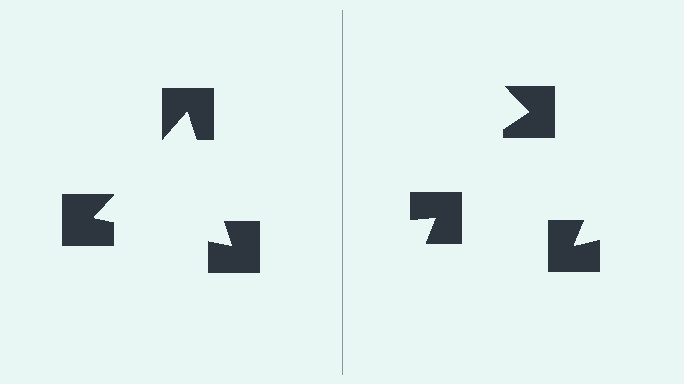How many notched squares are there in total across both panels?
6 — 3 on each side.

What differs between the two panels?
The notched squares are positioned identically on both sides; only the wedge orientations differ. On the left they align to a triangle; on the right they are misaligned.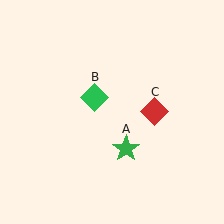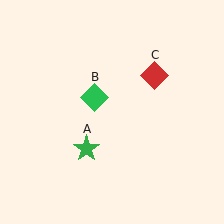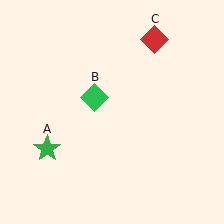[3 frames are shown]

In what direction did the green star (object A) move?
The green star (object A) moved left.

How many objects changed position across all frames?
2 objects changed position: green star (object A), red diamond (object C).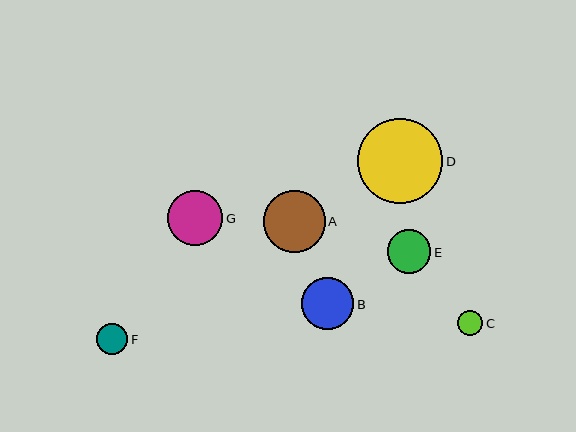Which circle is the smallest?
Circle C is the smallest with a size of approximately 25 pixels.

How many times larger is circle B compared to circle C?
Circle B is approximately 2.1 times the size of circle C.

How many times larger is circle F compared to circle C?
Circle F is approximately 1.3 times the size of circle C.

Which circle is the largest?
Circle D is the largest with a size of approximately 85 pixels.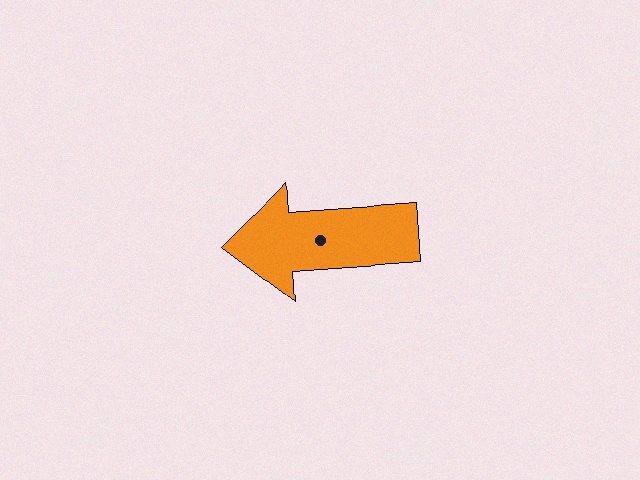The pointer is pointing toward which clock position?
Roughly 9 o'clock.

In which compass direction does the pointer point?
West.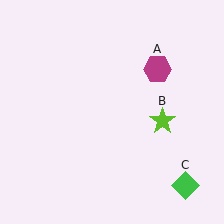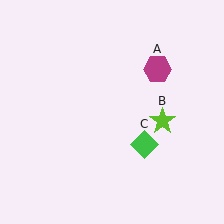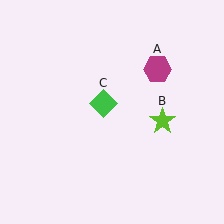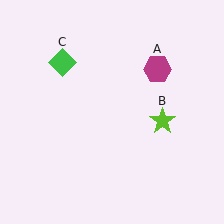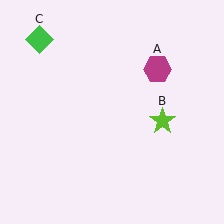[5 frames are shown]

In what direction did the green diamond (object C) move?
The green diamond (object C) moved up and to the left.